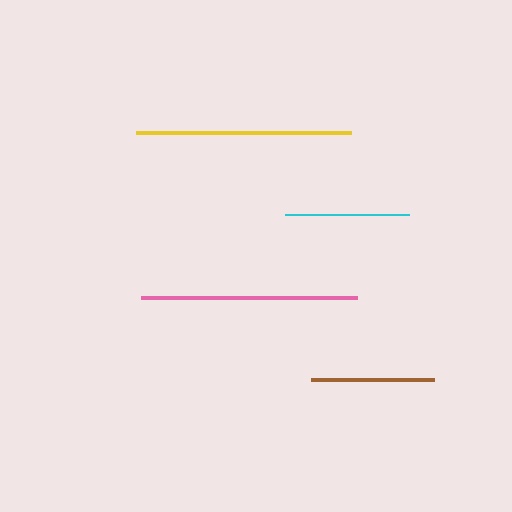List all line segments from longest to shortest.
From longest to shortest: pink, yellow, cyan, brown.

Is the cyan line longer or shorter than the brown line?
The cyan line is longer than the brown line.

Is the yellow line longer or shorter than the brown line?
The yellow line is longer than the brown line.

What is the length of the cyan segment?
The cyan segment is approximately 124 pixels long.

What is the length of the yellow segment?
The yellow segment is approximately 215 pixels long.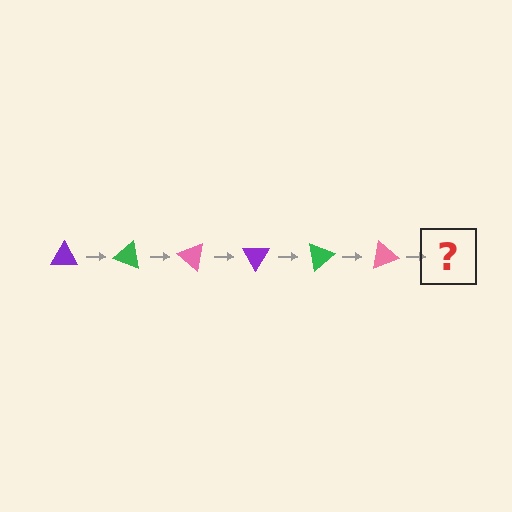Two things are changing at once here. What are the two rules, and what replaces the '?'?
The two rules are that it rotates 20 degrees each step and the color cycles through purple, green, and pink. The '?' should be a purple triangle, rotated 120 degrees from the start.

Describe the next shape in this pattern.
It should be a purple triangle, rotated 120 degrees from the start.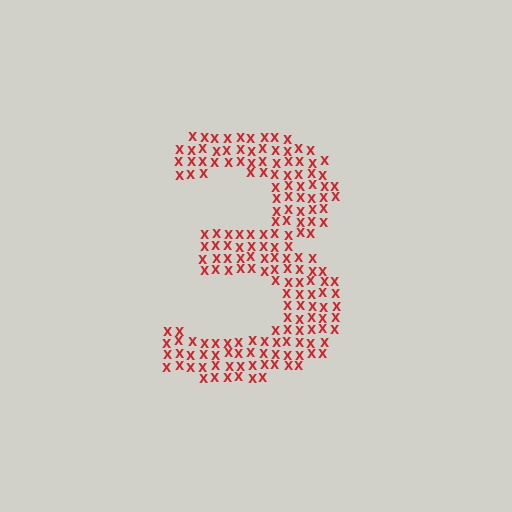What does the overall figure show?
The overall figure shows the digit 3.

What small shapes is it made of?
It is made of small letter X's.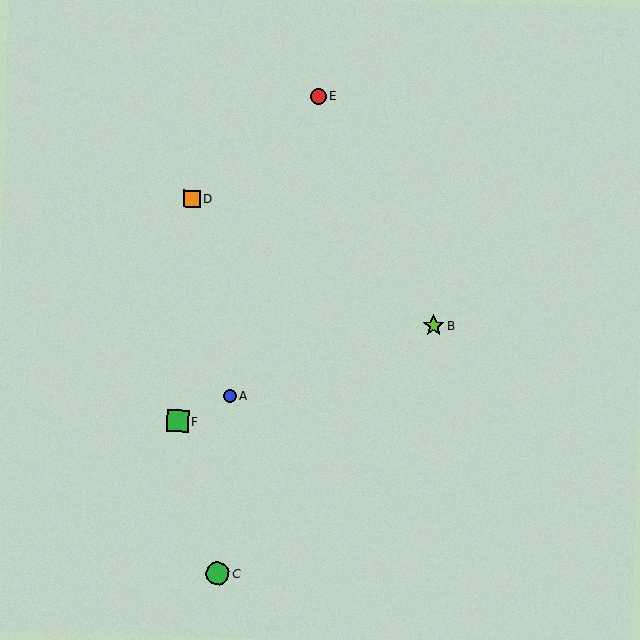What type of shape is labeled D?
Shape D is an orange square.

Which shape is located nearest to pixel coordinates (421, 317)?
The lime star (labeled B) at (434, 325) is nearest to that location.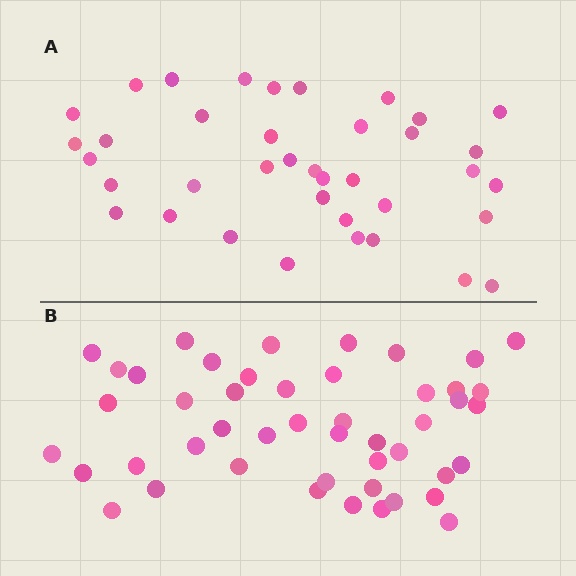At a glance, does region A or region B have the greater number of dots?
Region B (the bottom region) has more dots.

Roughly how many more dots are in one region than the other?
Region B has roughly 8 or so more dots than region A.